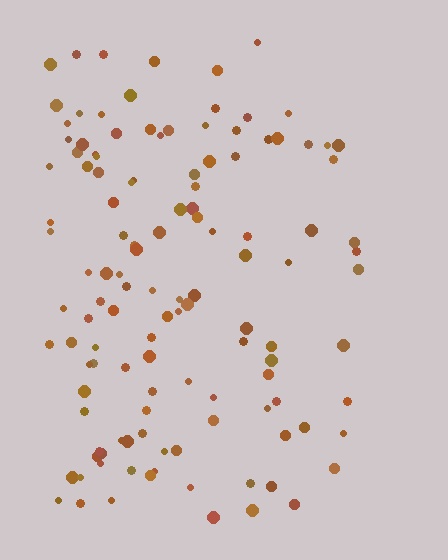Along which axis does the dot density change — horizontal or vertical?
Horizontal.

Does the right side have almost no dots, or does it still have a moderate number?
Still a moderate number, just noticeably fewer than the left.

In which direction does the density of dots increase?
From right to left, with the left side densest.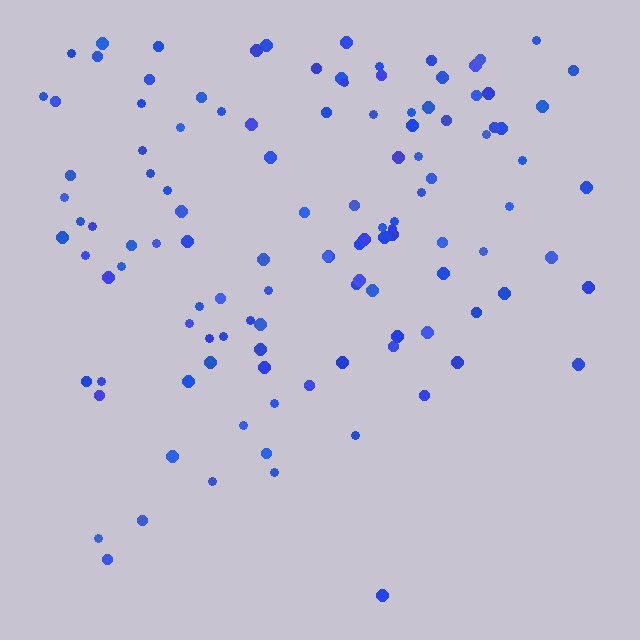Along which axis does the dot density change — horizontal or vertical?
Vertical.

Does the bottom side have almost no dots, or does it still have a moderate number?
Still a moderate number, just noticeably fewer than the top.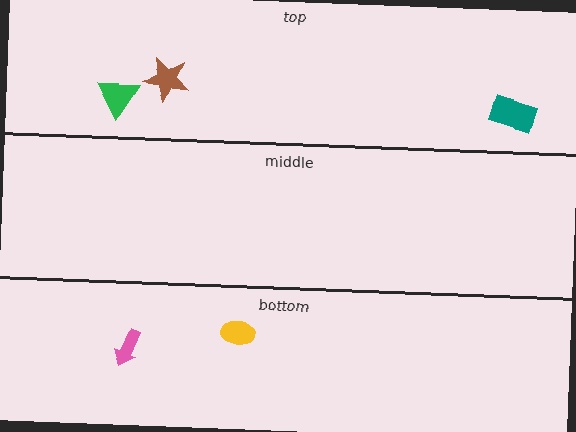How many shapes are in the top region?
3.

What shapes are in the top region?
The brown star, the green triangle, the teal rectangle.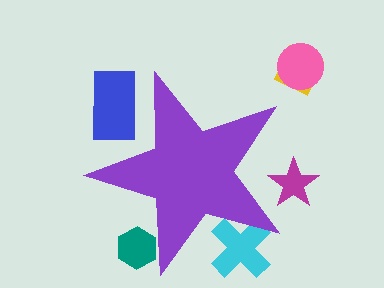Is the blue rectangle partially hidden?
Yes, the blue rectangle is partially hidden behind the purple star.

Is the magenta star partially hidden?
Yes, the magenta star is partially hidden behind the purple star.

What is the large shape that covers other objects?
A purple star.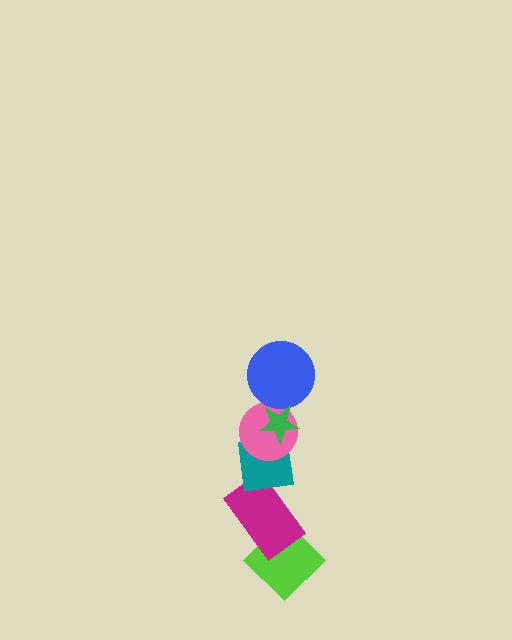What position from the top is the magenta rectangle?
The magenta rectangle is 5th from the top.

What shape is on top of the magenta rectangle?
The teal square is on top of the magenta rectangle.